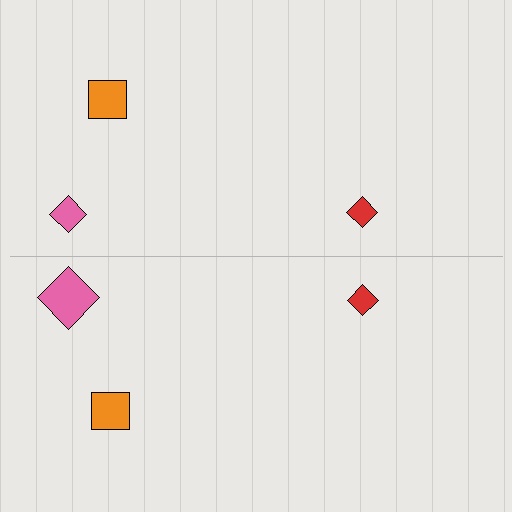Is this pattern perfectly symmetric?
No, the pattern is not perfectly symmetric. The pink diamond on the bottom side has a different size than its mirror counterpart.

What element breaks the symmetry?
The pink diamond on the bottom side has a different size than its mirror counterpart.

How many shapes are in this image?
There are 6 shapes in this image.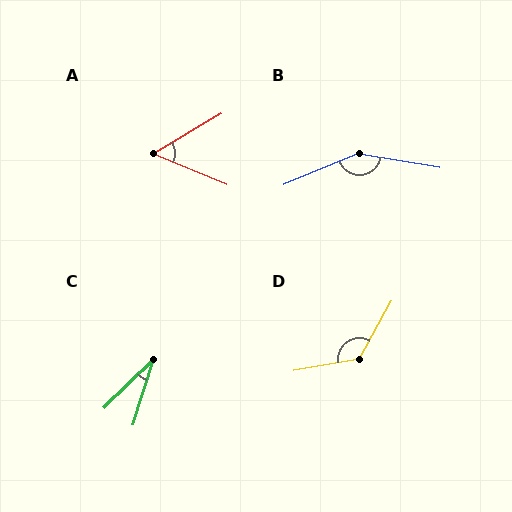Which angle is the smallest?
C, at approximately 28 degrees.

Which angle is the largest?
B, at approximately 148 degrees.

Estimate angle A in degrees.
Approximately 53 degrees.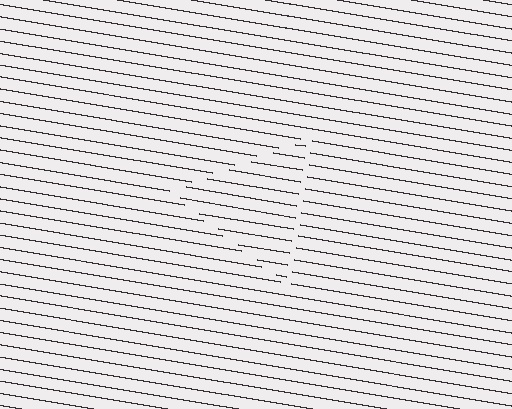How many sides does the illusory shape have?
3 sides — the line-ends trace a triangle.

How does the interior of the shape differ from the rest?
The interior of the shape contains the same grating, shifted by half a period — the contour is defined by the phase discontinuity where line-ends from the inner and outer gratings abut.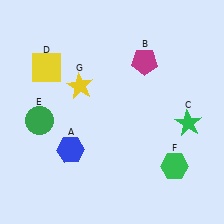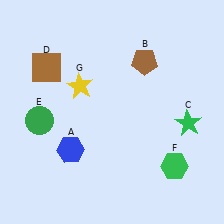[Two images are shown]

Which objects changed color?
B changed from magenta to brown. D changed from yellow to brown.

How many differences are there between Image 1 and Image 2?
There are 2 differences between the two images.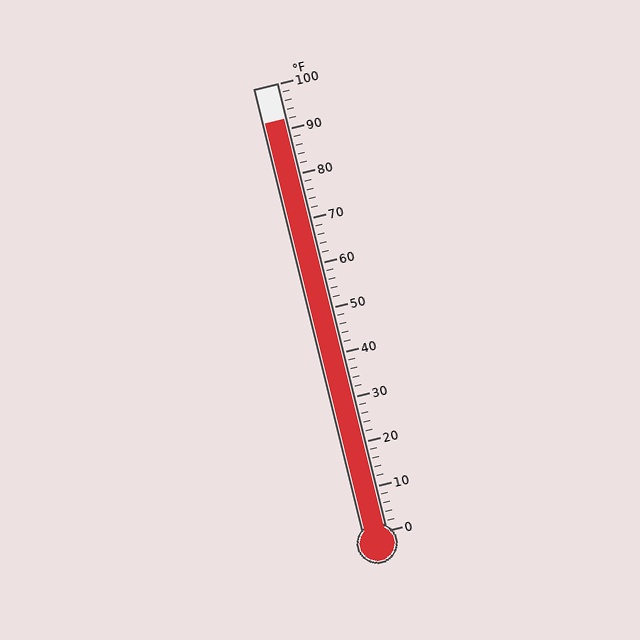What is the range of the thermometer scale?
The thermometer scale ranges from 0°F to 100°F.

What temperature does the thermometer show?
The thermometer shows approximately 92°F.